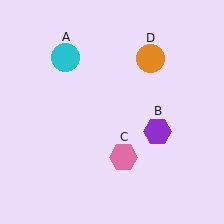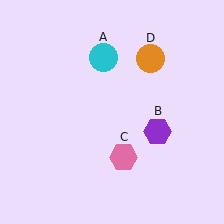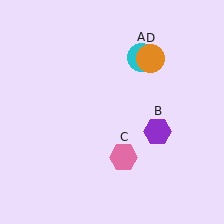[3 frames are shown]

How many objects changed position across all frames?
1 object changed position: cyan circle (object A).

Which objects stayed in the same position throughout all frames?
Purple hexagon (object B) and pink hexagon (object C) and orange circle (object D) remained stationary.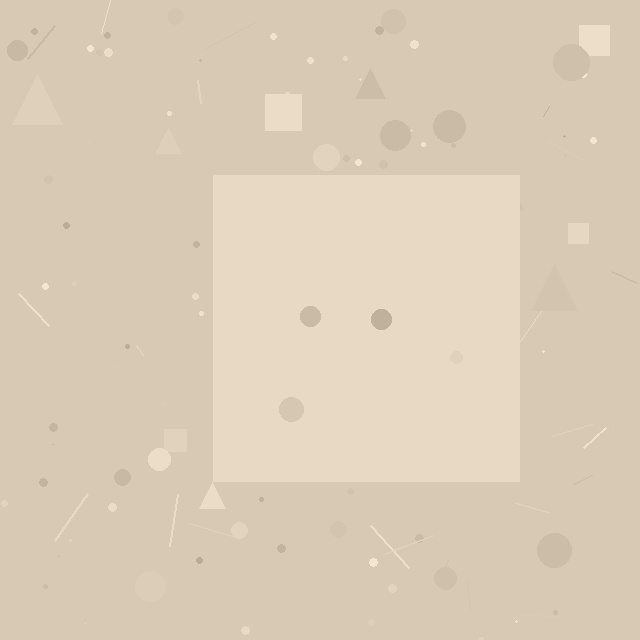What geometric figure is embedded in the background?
A square is embedded in the background.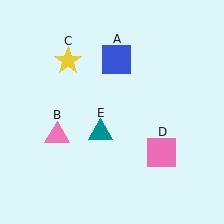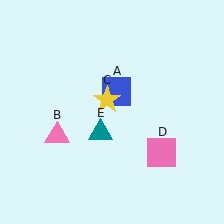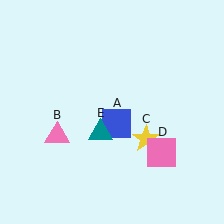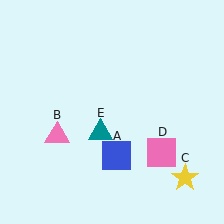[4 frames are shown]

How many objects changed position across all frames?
2 objects changed position: blue square (object A), yellow star (object C).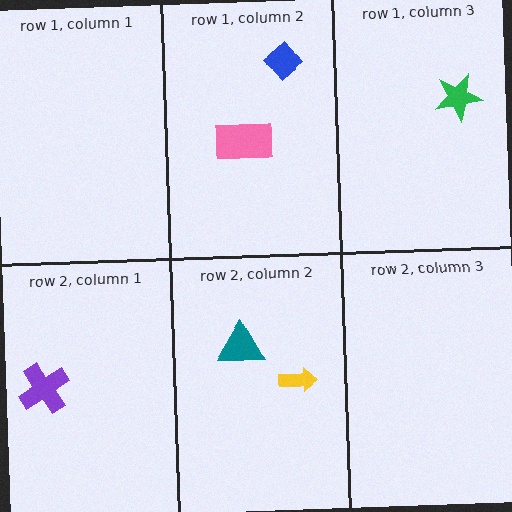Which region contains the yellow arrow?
The row 2, column 2 region.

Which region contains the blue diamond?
The row 1, column 2 region.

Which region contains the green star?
The row 1, column 3 region.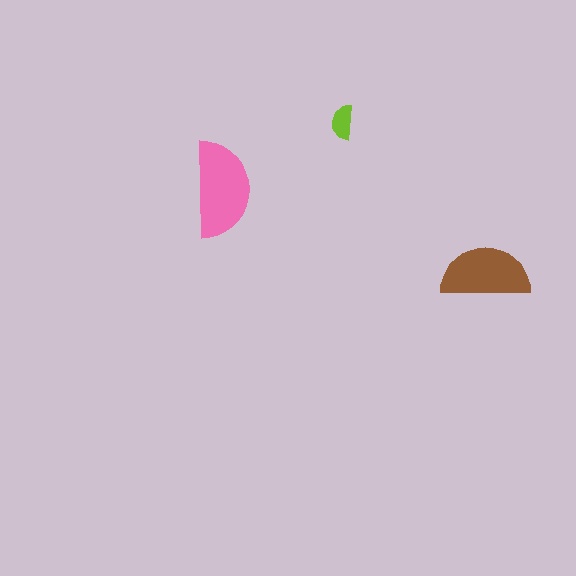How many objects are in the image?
There are 3 objects in the image.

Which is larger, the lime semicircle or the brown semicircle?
The brown one.